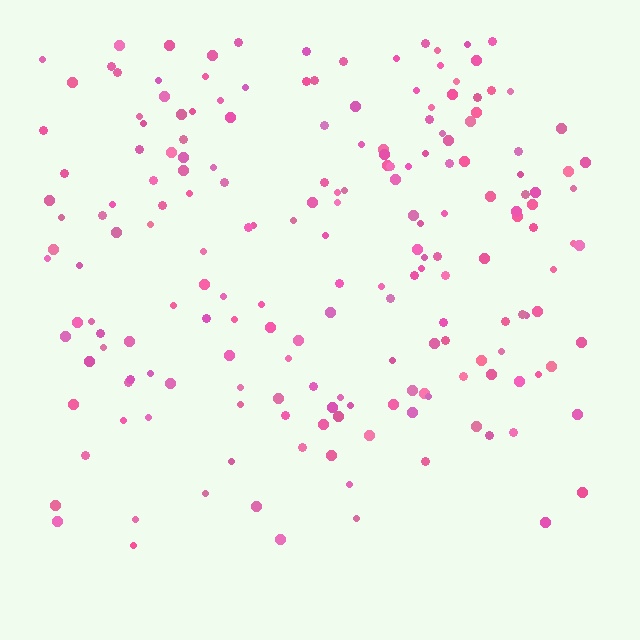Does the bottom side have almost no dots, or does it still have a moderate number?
Still a moderate number, just noticeably fewer than the top.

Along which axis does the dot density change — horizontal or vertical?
Vertical.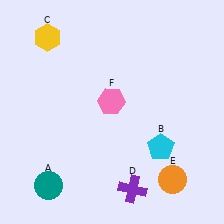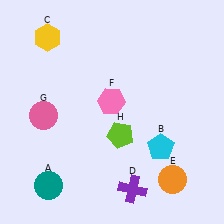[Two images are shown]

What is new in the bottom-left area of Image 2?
A pink circle (G) was added in the bottom-left area of Image 2.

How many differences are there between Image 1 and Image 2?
There are 2 differences between the two images.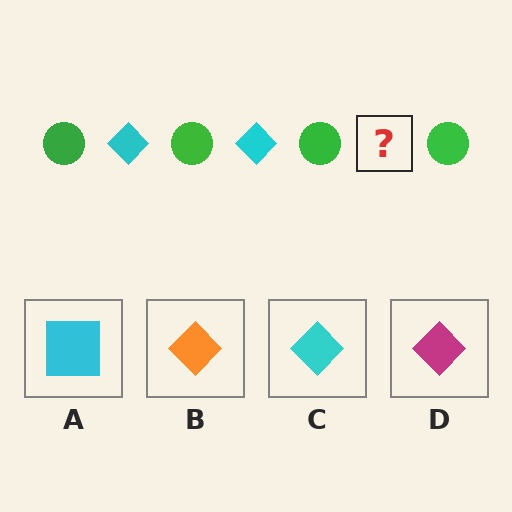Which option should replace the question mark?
Option C.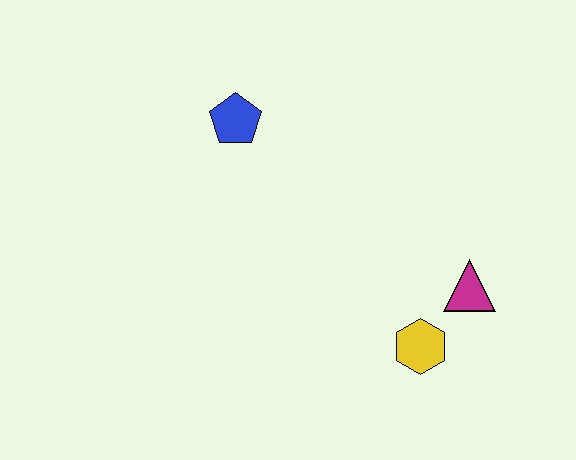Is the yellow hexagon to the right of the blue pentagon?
Yes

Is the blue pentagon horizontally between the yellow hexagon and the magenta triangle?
No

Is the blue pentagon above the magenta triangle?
Yes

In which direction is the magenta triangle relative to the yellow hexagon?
The magenta triangle is above the yellow hexagon.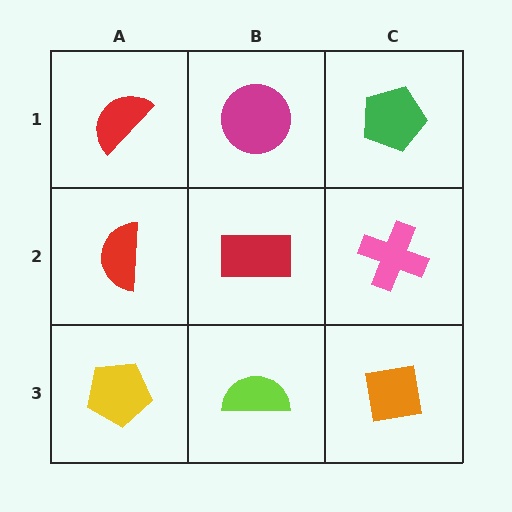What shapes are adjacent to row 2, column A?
A red semicircle (row 1, column A), a yellow pentagon (row 3, column A), a red rectangle (row 2, column B).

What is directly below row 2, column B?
A lime semicircle.